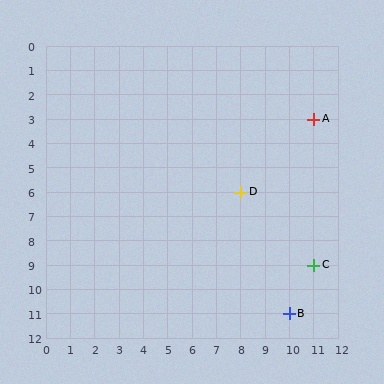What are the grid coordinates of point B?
Point B is at grid coordinates (10, 11).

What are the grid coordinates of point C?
Point C is at grid coordinates (11, 9).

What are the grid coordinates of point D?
Point D is at grid coordinates (8, 6).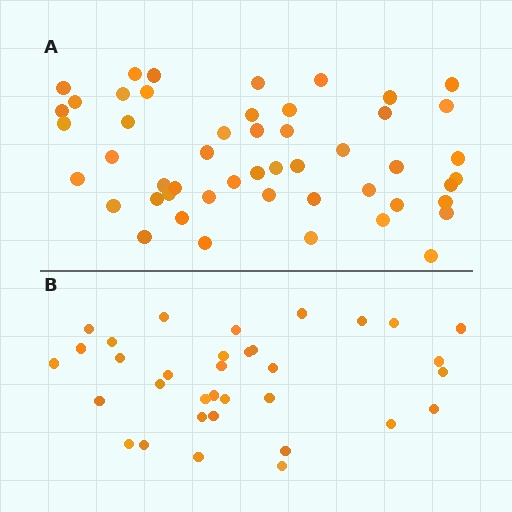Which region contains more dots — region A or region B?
Region A (the top region) has more dots.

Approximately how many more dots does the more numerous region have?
Region A has approximately 15 more dots than region B.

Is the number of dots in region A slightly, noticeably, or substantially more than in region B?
Region A has substantially more. The ratio is roughly 1.5 to 1.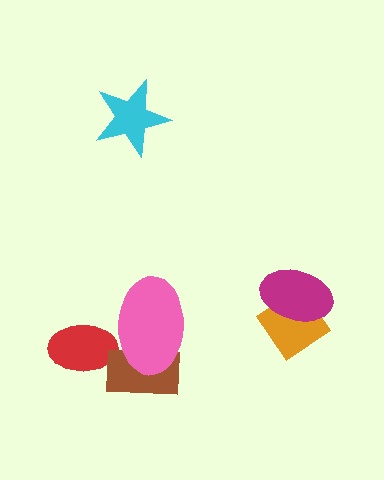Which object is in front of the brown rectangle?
The pink ellipse is in front of the brown rectangle.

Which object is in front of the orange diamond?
The magenta ellipse is in front of the orange diamond.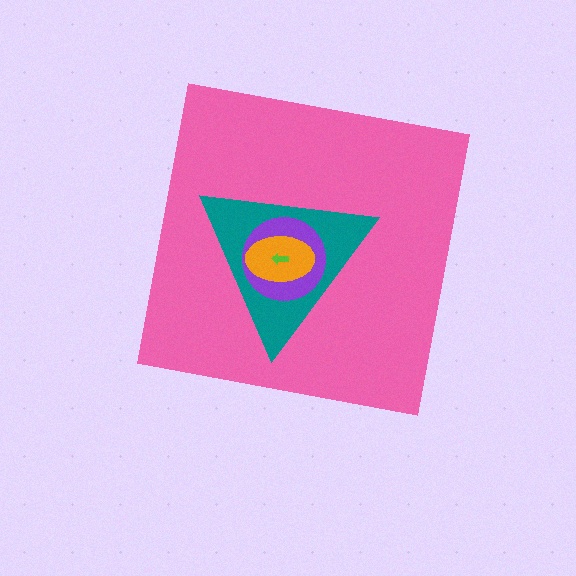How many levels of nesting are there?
5.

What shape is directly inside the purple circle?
The orange ellipse.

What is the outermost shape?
The pink square.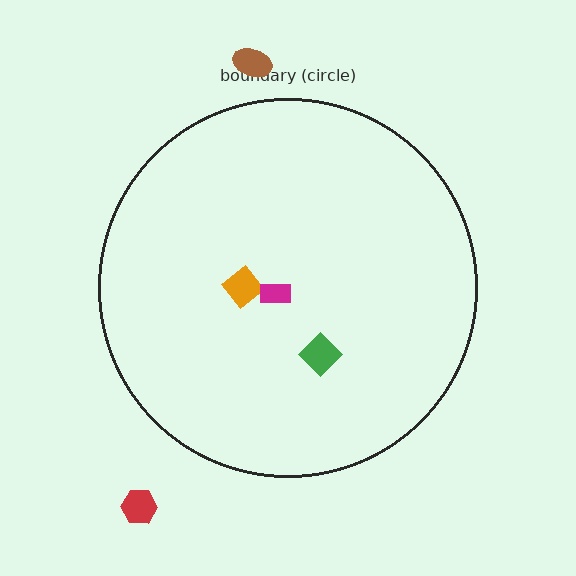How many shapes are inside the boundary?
3 inside, 2 outside.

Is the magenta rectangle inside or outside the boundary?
Inside.